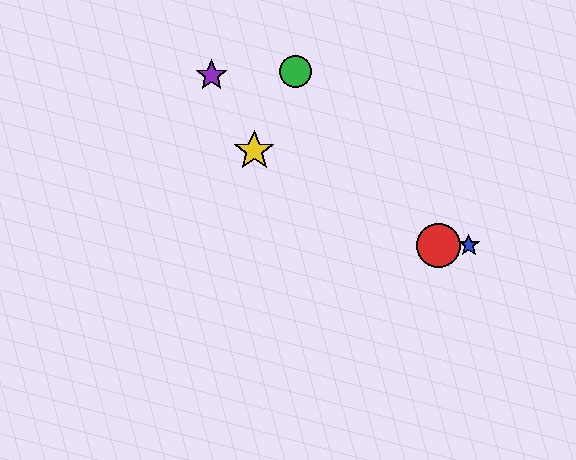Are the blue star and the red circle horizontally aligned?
Yes, both are at y≈245.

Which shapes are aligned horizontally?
The red circle, the blue star are aligned horizontally.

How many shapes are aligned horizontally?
2 shapes (the red circle, the blue star) are aligned horizontally.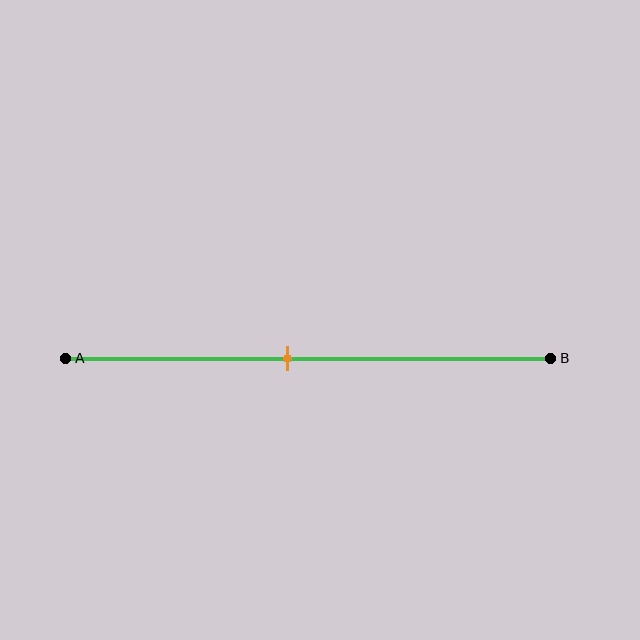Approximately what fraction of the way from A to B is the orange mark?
The orange mark is approximately 45% of the way from A to B.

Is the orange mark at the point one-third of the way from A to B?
No, the mark is at about 45% from A, not at the 33% one-third point.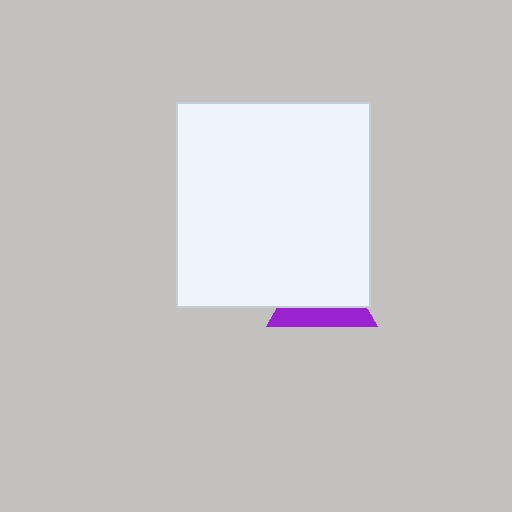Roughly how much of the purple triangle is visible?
A small part of it is visible (roughly 37%).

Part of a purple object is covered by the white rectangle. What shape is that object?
It is a triangle.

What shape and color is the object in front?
The object in front is a white rectangle.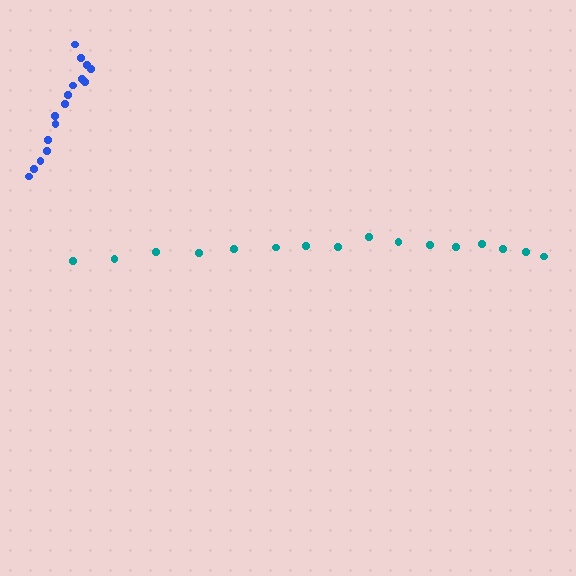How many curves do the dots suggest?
There are 2 distinct paths.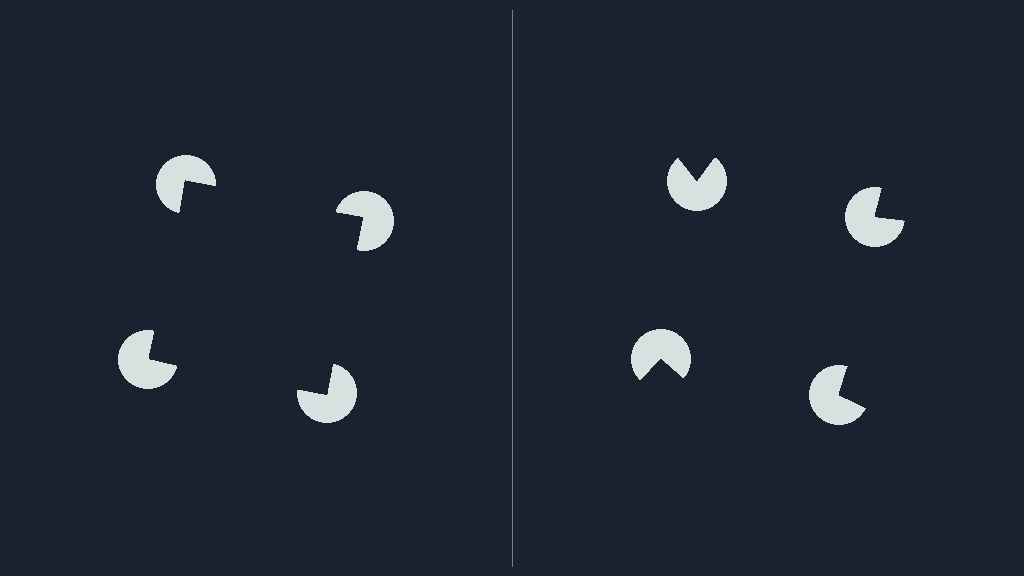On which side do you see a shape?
An illusory square appears on the left side. On the right side the wedge cuts are rotated, so no coherent shape forms.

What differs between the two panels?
The pac-man discs are positioned identically on both sides; only the wedge orientations differ. On the left they align to a square; on the right they are misaligned.